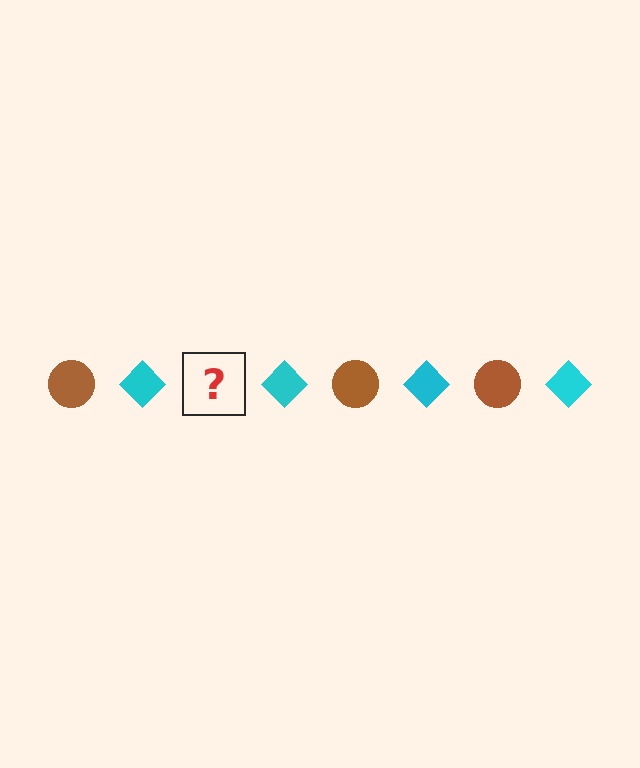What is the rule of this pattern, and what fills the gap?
The rule is that the pattern alternates between brown circle and cyan diamond. The gap should be filled with a brown circle.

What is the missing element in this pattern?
The missing element is a brown circle.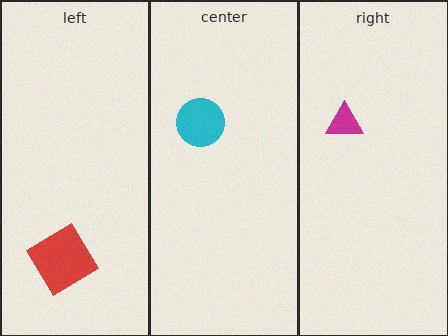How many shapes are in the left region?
1.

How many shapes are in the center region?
1.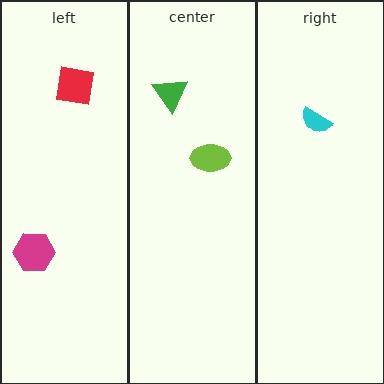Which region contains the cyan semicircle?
The right region.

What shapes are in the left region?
The magenta hexagon, the red square.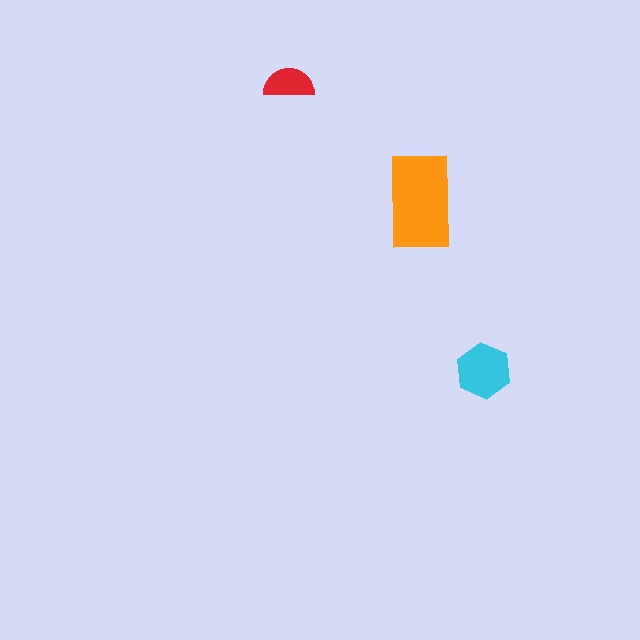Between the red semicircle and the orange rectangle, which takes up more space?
The orange rectangle.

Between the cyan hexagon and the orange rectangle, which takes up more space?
The orange rectangle.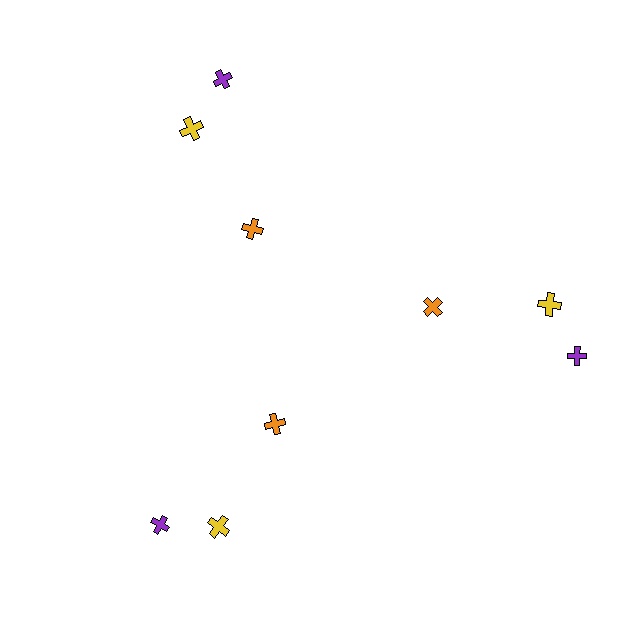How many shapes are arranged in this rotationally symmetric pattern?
There are 9 shapes, arranged in 3 groups of 3.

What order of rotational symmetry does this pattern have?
This pattern has 3-fold rotational symmetry.